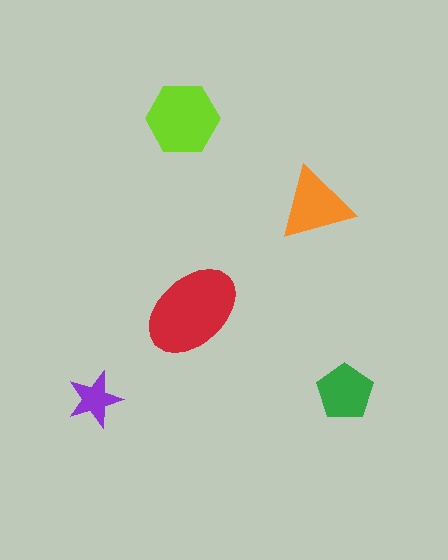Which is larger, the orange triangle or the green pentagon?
The orange triangle.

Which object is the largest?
The red ellipse.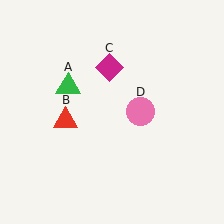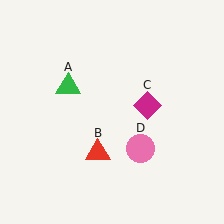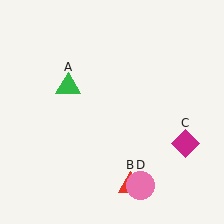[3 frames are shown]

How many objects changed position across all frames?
3 objects changed position: red triangle (object B), magenta diamond (object C), pink circle (object D).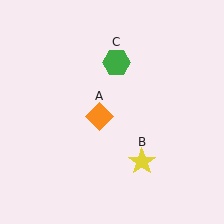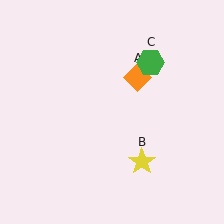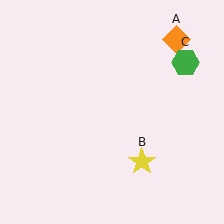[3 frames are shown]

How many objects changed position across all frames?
2 objects changed position: orange diamond (object A), green hexagon (object C).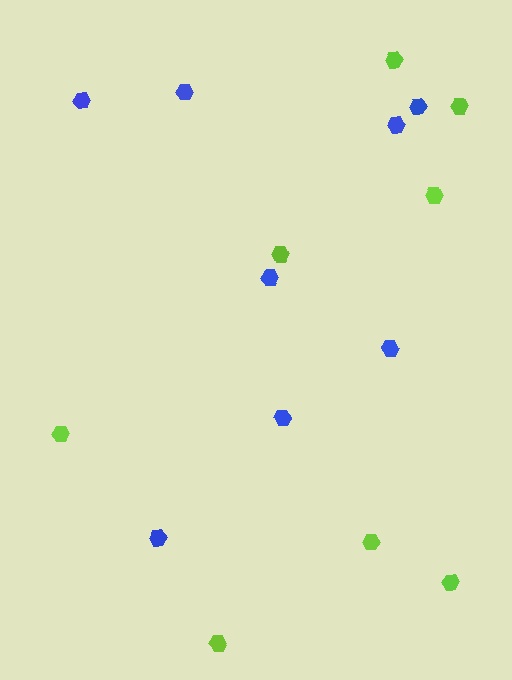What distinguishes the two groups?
There are 2 groups: one group of lime hexagons (8) and one group of blue hexagons (8).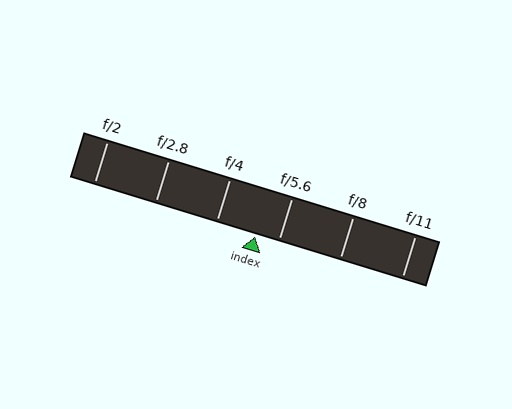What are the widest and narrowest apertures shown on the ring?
The widest aperture shown is f/2 and the narrowest is f/11.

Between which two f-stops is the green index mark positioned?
The index mark is between f/4 and f/5.6.